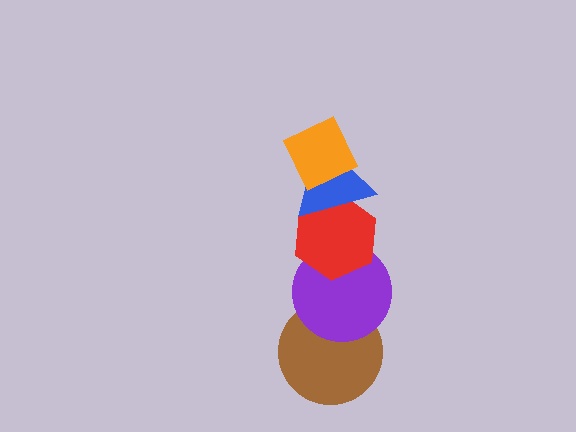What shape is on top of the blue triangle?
The orange diamond is on top of the blue triangle.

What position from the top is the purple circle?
The purple circle is 4th from the top.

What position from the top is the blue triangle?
The blue triangle is 2nd from the top.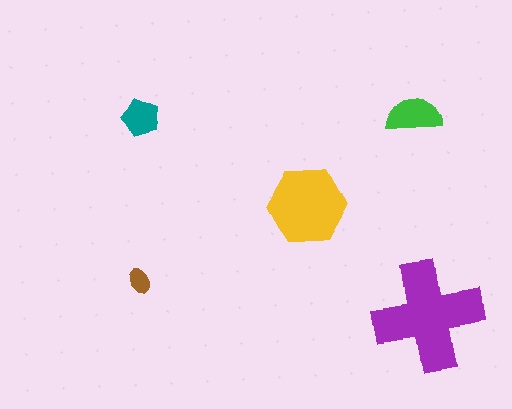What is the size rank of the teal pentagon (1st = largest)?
4th.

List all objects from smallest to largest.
The brown ellipse, the teal pentagon, the green semicircle, the yellow hexagon, the purple cross.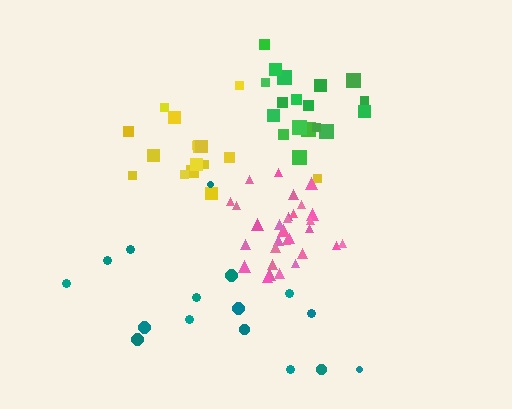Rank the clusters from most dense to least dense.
pink, green, yellow, teal.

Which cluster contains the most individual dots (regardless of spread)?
Pink (30).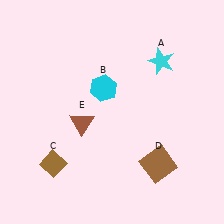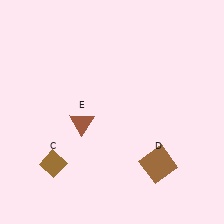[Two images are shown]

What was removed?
The cyan hexagon (B), the cyan star (A) were removed in Image 2.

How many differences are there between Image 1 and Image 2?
There are 2 differences between the two images.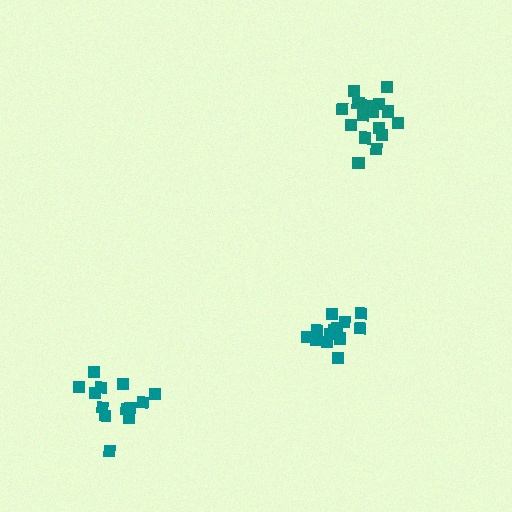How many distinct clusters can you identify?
There are 3 distinct clusters.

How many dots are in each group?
Group 1: 18 dots, Group 2: 13 dots, Group 3: 13 dots (44 total).